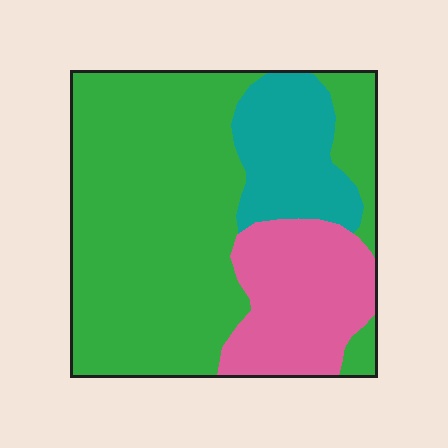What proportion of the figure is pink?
Pink covers 21% of the figure.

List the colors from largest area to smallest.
From largest to smallest: green, pink, teal.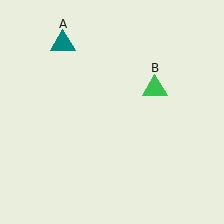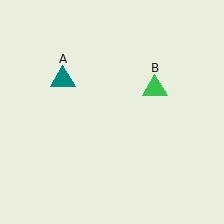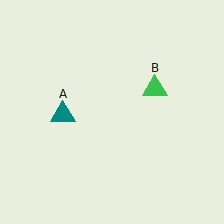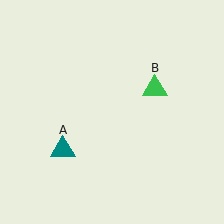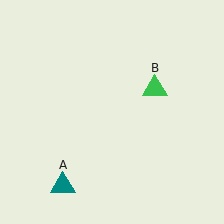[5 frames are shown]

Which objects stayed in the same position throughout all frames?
Green triangle (object B) remained stationary.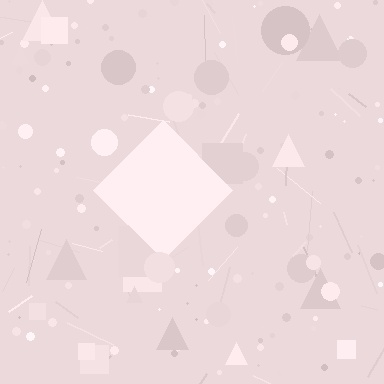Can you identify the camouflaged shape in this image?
The camouflaged shape is a diamond.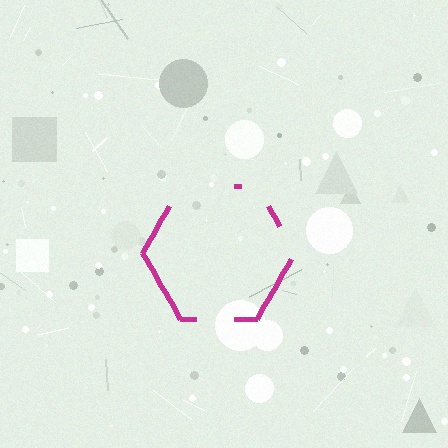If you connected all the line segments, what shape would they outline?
They would outline a hexagon.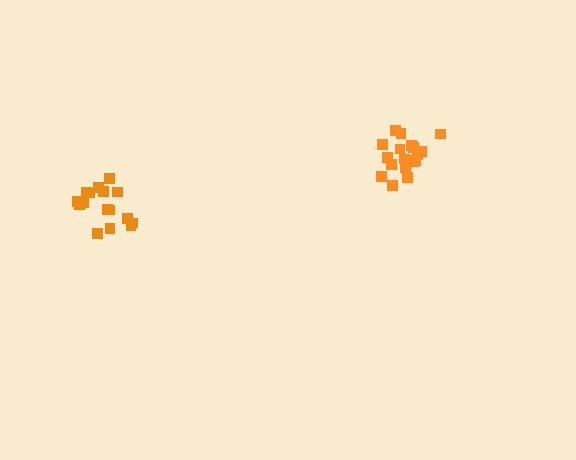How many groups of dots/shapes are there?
There are 2 groups.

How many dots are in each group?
Group 1: 19 dots, Group 2: 16 dots (35 total).